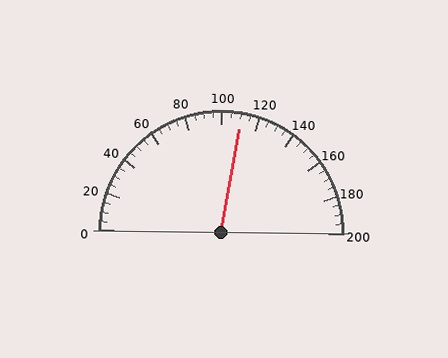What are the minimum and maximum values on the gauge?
The gauge ranges from 0 to 200.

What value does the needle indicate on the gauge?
The needle indicates approximately 110.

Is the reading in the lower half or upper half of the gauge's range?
The reading is in the upper half of the range (0 to 200).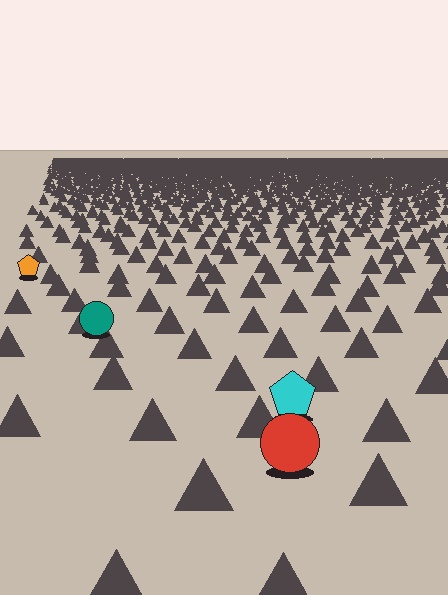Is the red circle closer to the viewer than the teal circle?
Yes. The red circle is closer — you can tell from the texture gradient: the ground texture is coarser near it.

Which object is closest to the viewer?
The red circle is closest. The texture marks near it are larger and more spread out.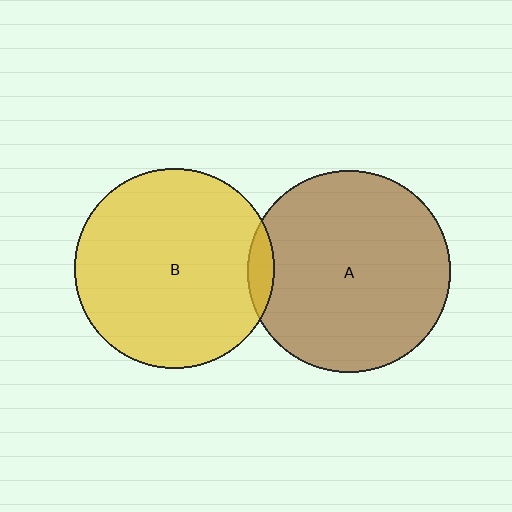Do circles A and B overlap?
Yes.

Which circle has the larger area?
Circle A (brown).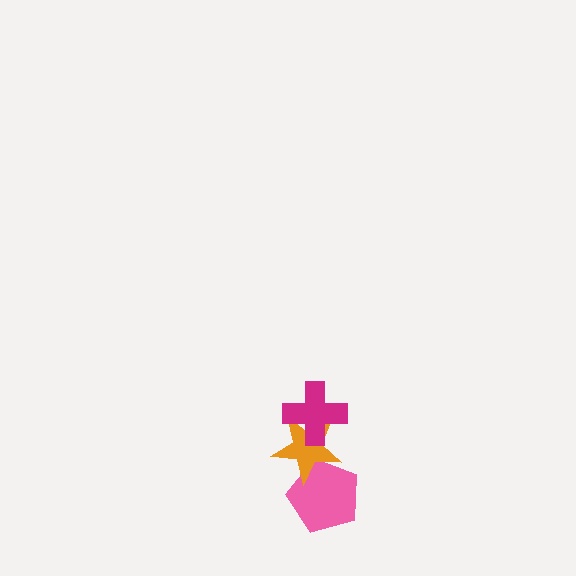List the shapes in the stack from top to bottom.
From top to bottom: the magenta cross, the orange star, the pink pentagon.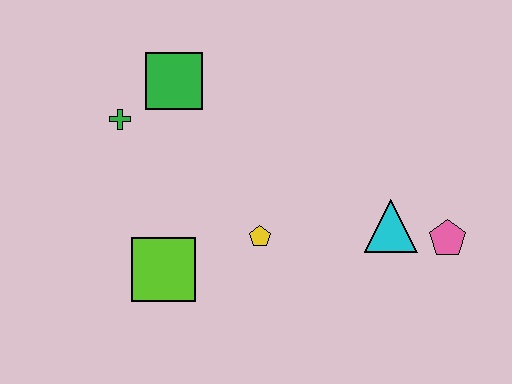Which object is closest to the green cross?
The green square is closest to the green cross.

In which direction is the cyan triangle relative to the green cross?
The cyan triangle is to the right of the green cross.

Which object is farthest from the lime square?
The pink pentagon is farthest from the lime square.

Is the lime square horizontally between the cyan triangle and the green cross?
Yes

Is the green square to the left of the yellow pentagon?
Yes